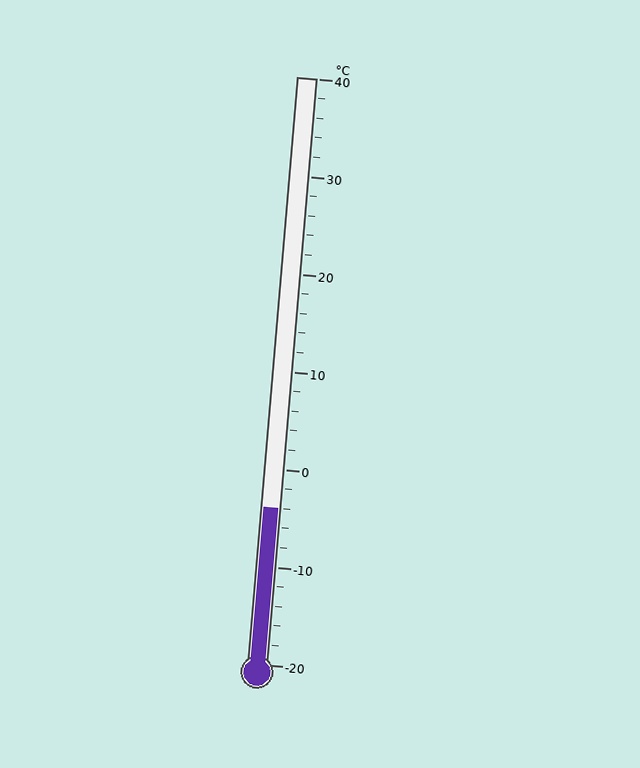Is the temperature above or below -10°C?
The temperature is above -10°C.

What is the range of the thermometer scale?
The thermometer scale ranges from -20°C to 40°C.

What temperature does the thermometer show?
The thermometer shows approximately -4°C.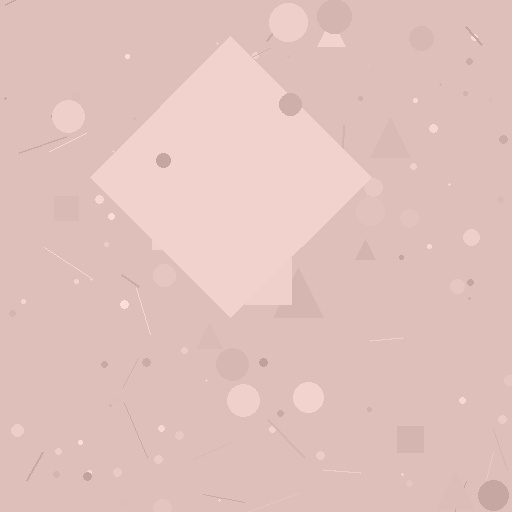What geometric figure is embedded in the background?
A diamond is embedded in the background.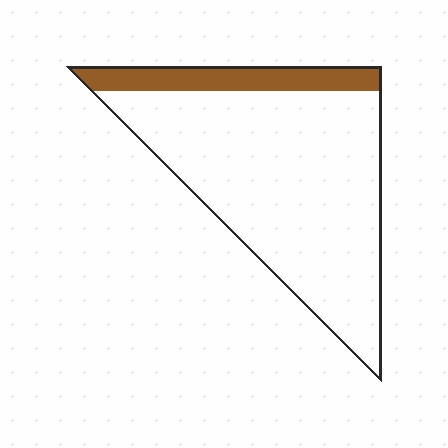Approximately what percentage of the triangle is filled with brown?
Approximately 15%.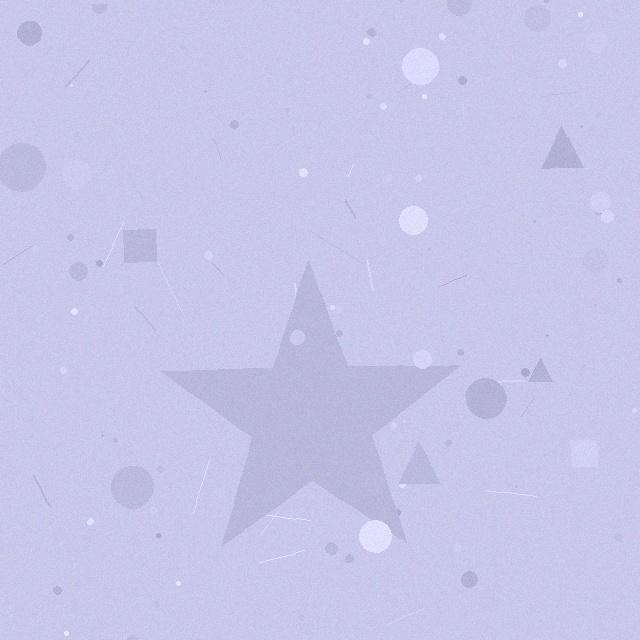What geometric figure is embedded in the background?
A star is embedded in the background.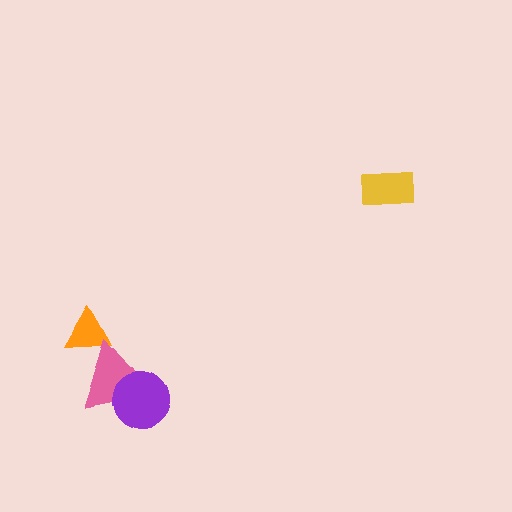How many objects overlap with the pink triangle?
2 objects overlap with the pink triangle.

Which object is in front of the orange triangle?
The pink triangle is in front of the orange triangle.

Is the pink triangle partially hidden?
Yes, it is partially covered by another shape.